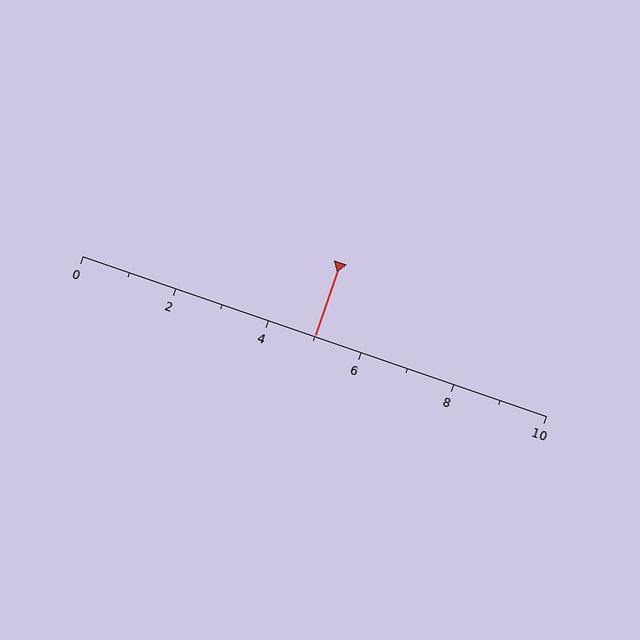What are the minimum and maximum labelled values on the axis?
The axis runs from 0 to 10.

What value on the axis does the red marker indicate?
The marker indicates approximately 5.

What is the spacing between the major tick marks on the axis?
The major ticks are spaced 2 apart.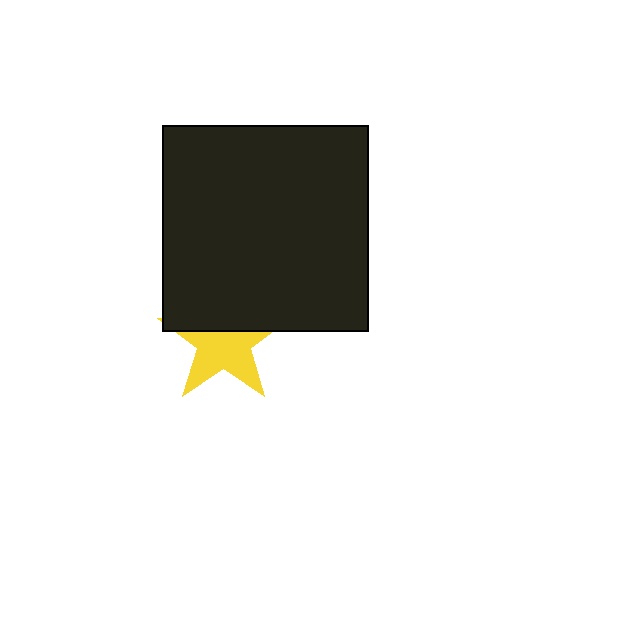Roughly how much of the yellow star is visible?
About half of it is visible (roughly 59%).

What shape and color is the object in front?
The object in front is a black square.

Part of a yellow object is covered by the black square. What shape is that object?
It is a star.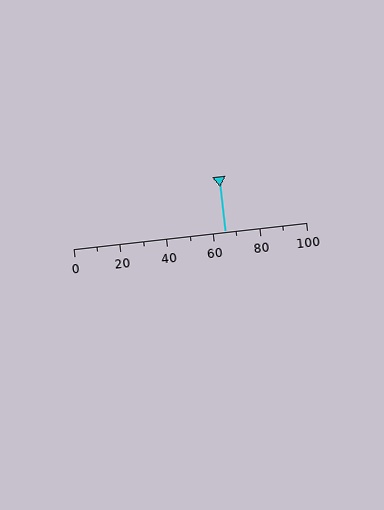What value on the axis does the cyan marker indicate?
The marker indicates approximately 65.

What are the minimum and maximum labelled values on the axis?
The axis runs from 0 to 100.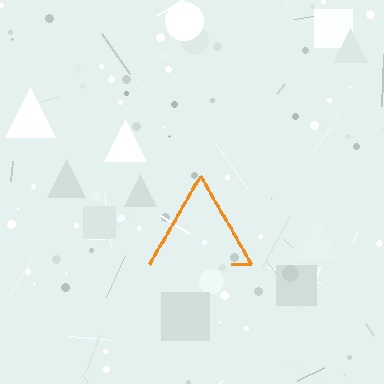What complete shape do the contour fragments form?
The contour fragments form a triangle.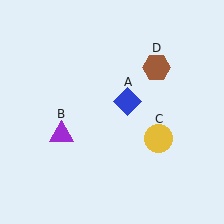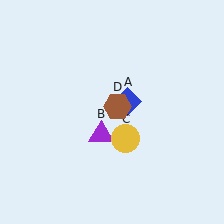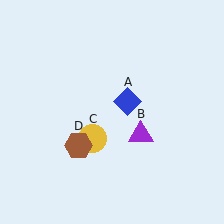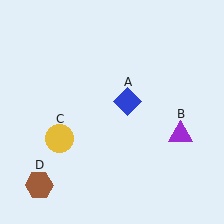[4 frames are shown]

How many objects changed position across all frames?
3 objects changed position: purple triangle (object B), yellow circle (object C), brown hexagon (object D).